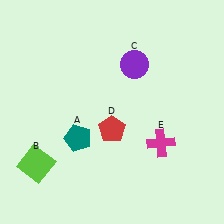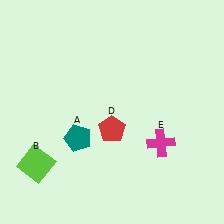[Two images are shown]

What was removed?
The purple circle (C) was removed in Image 2.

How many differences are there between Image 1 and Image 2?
There is 1 difference between the two images.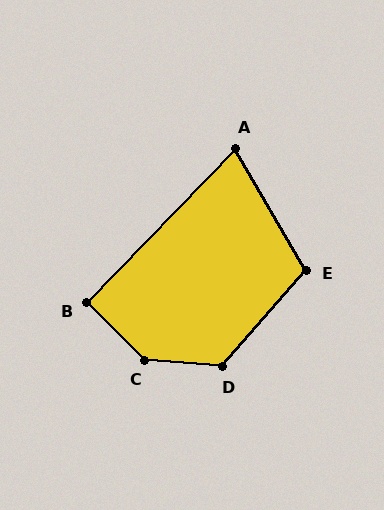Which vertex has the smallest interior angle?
A, at approximately 74 degrees.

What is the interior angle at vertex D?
Approximately 127 degrees (obtuse).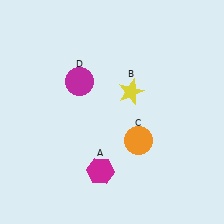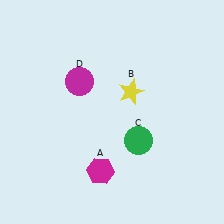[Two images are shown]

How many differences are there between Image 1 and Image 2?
There is 1 difference between the two images.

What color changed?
The circle (C) changed from orange in Image 1 to green in Image 2.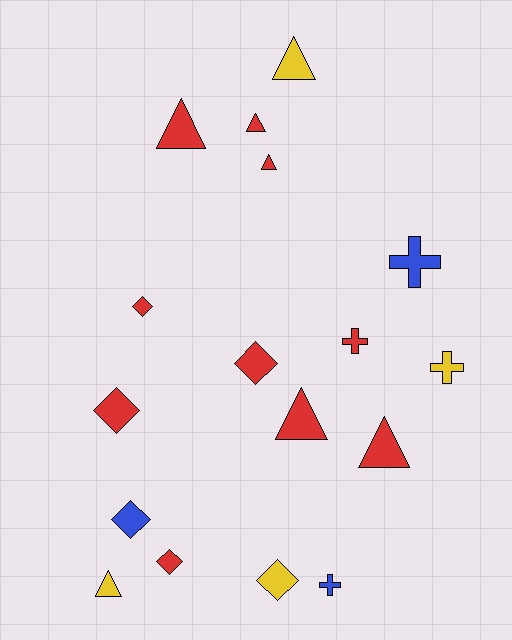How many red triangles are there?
There are 5 red triangles.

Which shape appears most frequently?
Triangle, with 7 objects.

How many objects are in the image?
There are 17 objects.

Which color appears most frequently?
Red, with 10 objects.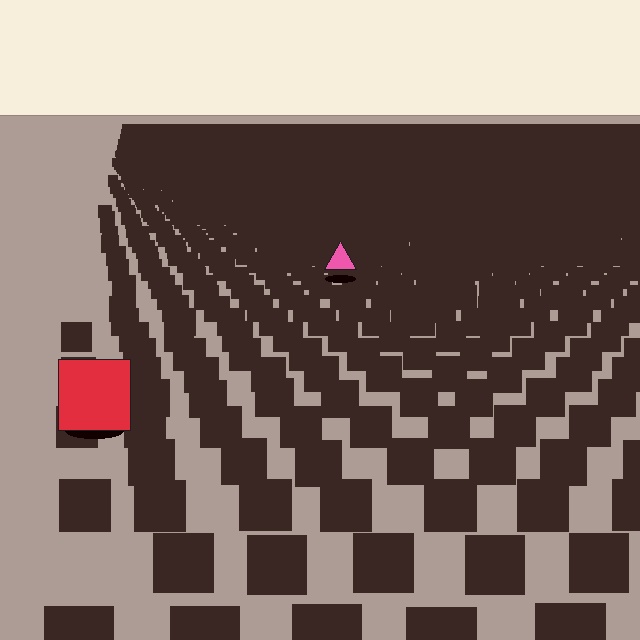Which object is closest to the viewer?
The red square is closest. The texture marks near it are larger and more spread out.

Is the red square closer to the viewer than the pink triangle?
Yes. The red square is closer — you can tell from the texture gradient: the ground texture is coarser near it.